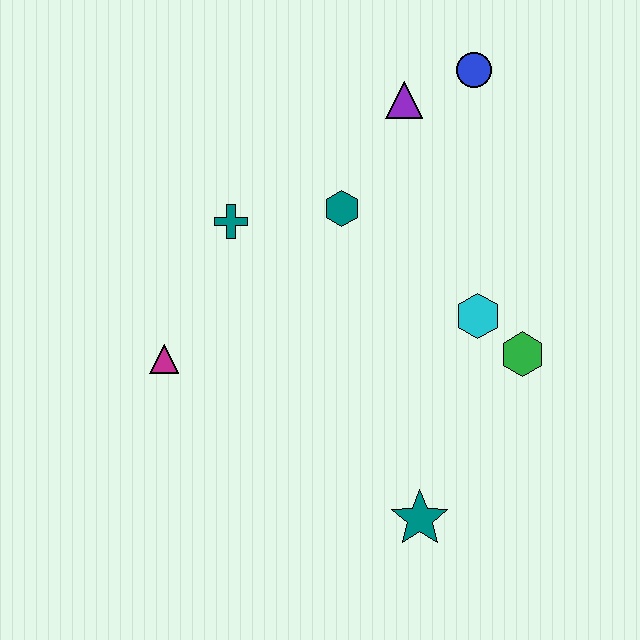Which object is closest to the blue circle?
The purple triangle is closest to the blue circle.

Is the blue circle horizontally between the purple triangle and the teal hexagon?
No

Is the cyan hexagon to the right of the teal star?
Yes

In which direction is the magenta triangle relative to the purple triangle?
The magenta triangle is below the purple triangle.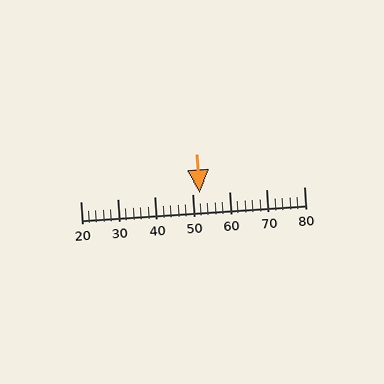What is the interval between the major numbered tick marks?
The major tick marks are spaced 10 units apart.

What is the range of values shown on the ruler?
The ruler shows values from 20 to 80.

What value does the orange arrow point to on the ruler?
The orange arrow points to approximately 52.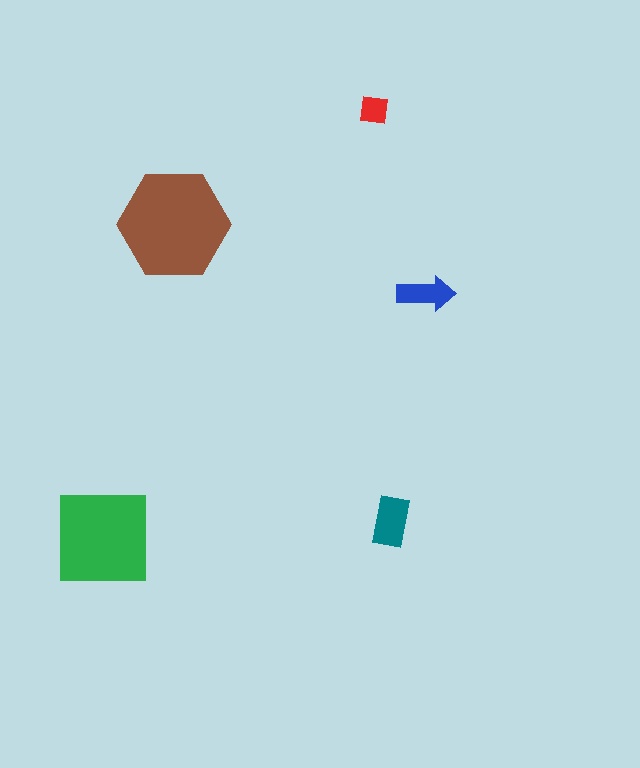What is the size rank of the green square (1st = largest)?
2nd.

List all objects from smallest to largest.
The red square, the blue arrow, the teal rectangle, the green square, the brown hexagon.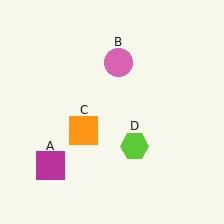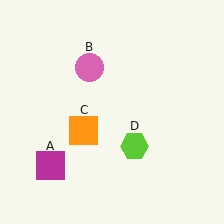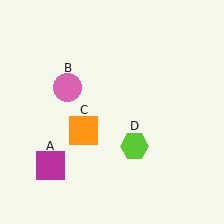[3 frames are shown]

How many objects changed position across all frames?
1 object changed position: pink circle (object B).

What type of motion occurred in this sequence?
The pink circle (object B) rotated counterclockwise around the center of the scene.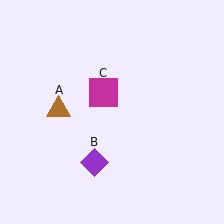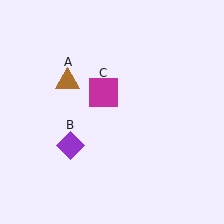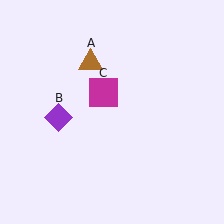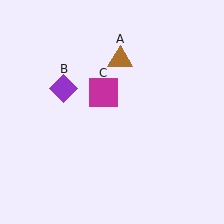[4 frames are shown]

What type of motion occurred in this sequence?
The brown triangle (object A), purple diamond (object B) rotated clockwise around the center of the scene.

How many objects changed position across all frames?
2 objects changed position: brown triangle (object A), purple diamond (object B).